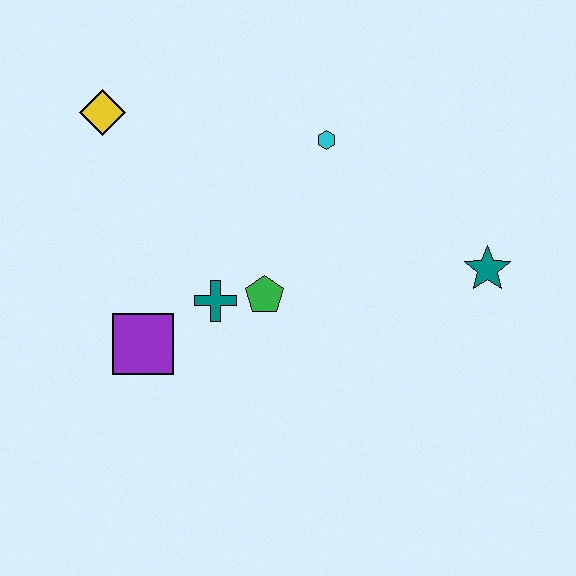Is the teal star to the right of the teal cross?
Yes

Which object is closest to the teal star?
The cyan hexagon is closest to the teal star.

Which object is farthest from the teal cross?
The teal star is farthest from the teal cross.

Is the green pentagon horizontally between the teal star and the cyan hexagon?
No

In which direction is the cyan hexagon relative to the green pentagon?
The cyan hexagon is above the green pentagon.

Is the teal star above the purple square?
Yes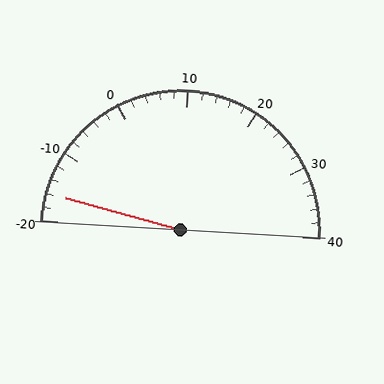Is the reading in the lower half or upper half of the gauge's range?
The reading is in the lower half of the range (-20 to 40).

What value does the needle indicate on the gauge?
The needle indicates approximately -16.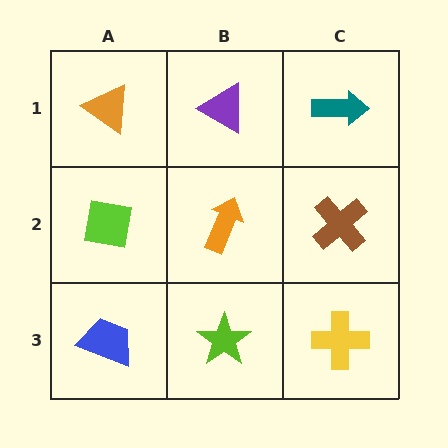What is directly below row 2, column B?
A lime star.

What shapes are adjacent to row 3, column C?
A brown cross (row 2, column C), a lime star (row 3, column B).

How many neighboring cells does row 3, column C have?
2.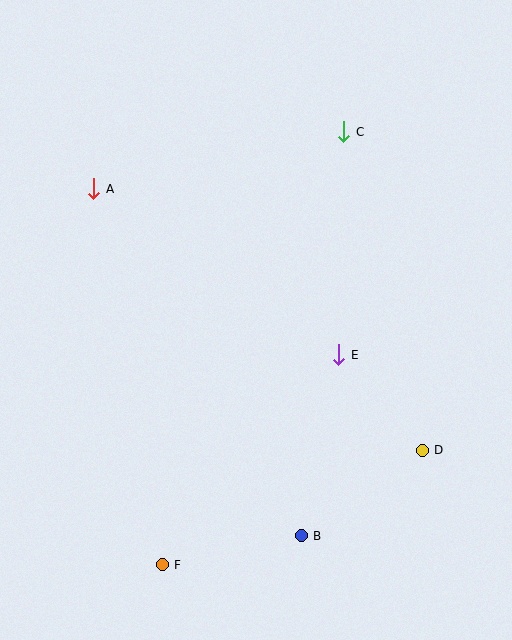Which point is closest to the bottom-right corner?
Point D is closest to the bottom-right corner.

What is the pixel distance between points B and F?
The distance between B and F is 142 pixels.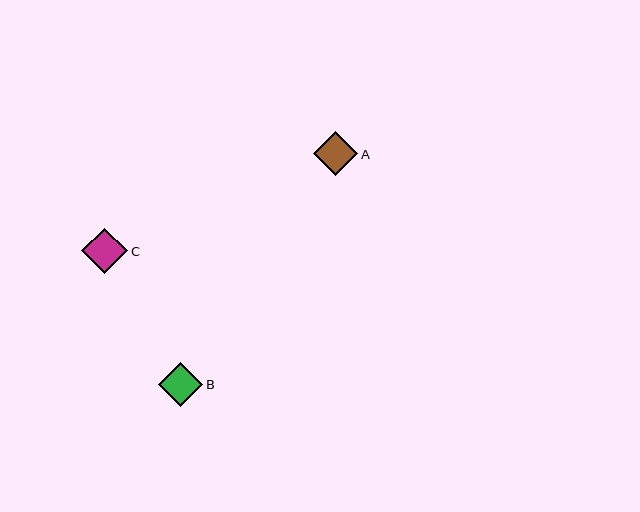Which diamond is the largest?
Diamond C is the largest with a size of approximately 46 pixels.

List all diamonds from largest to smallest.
From largest to smallest: C, B, A.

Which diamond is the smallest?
Diamond A is the smallest with a size of approximately 44 pixels.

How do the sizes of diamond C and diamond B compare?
Diamond C and diamond B are approximately the same size.